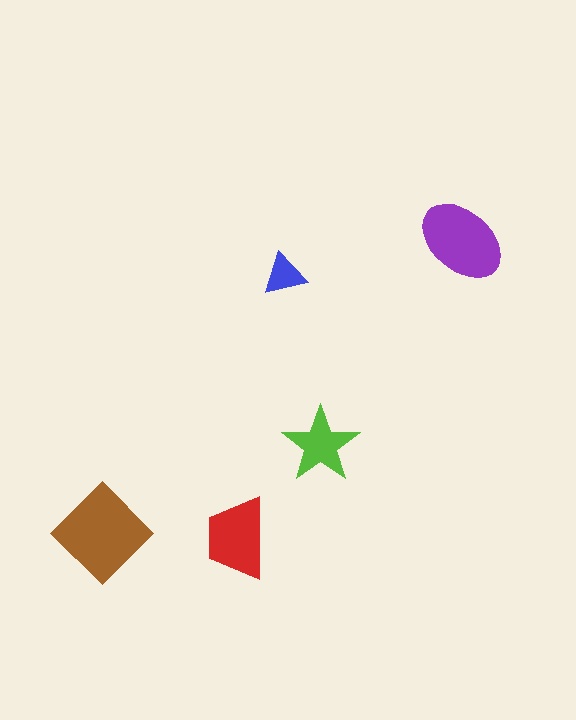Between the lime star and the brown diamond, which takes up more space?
The brown diamond.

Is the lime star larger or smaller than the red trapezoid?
Smaller.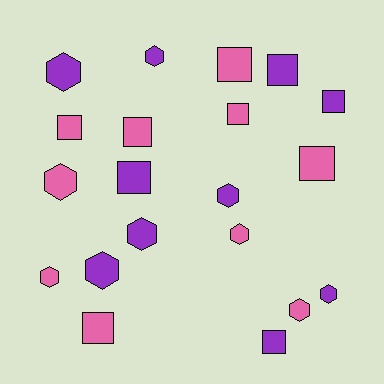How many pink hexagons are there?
There are 4 pink hexagons.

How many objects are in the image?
There are 20 objects.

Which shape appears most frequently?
Hexagon, with 10 objects.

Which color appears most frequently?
Purple, with 10 objects.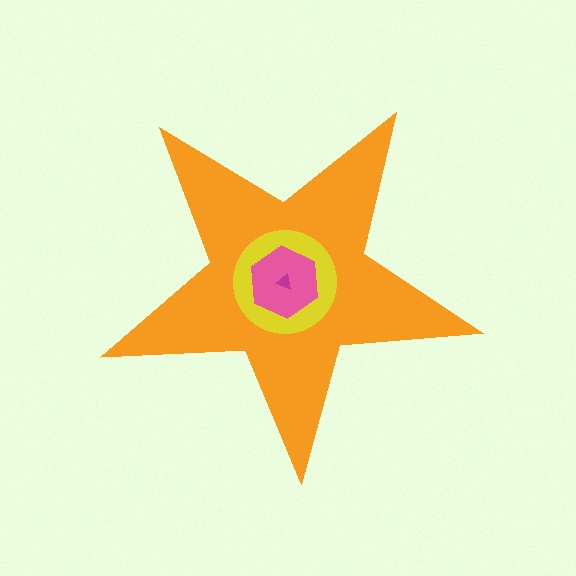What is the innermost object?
The magenta triangle.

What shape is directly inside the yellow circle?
The pink hexagon.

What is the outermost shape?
The orange star.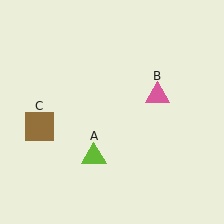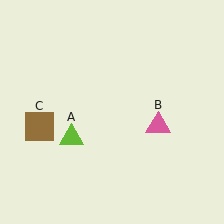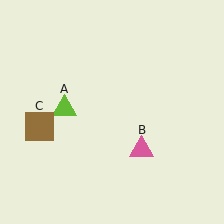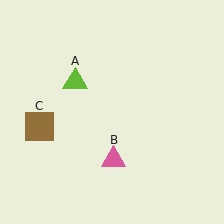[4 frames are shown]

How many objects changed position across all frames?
2 objects changed position: lime triangle (object A), pink triangle (object B).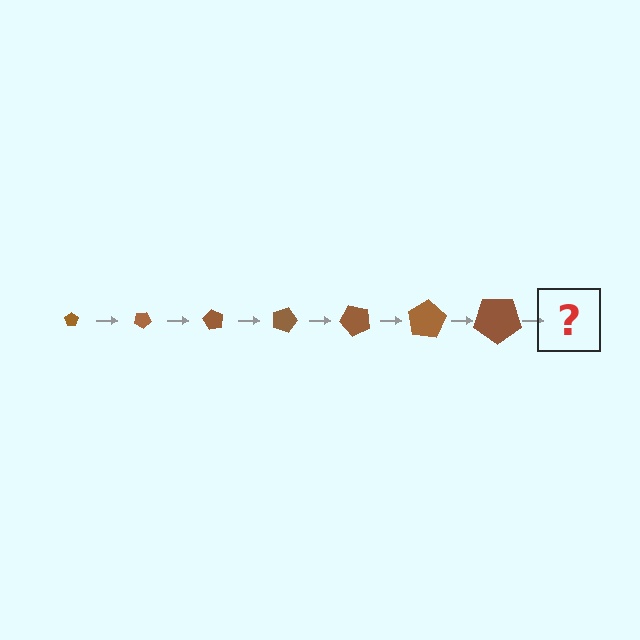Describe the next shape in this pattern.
It should be a pentagon, larger than the previous one and rotated 210 degrees from the start.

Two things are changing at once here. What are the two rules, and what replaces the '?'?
The two rules are that the pentagon grows larger each step and it rotates 30 degrees each step. The '?' should be a pentagon, larger than the previous one and rotated 210 degrees from the start.